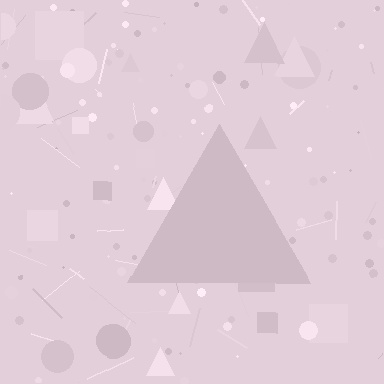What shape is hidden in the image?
A triangle is hidden in the image.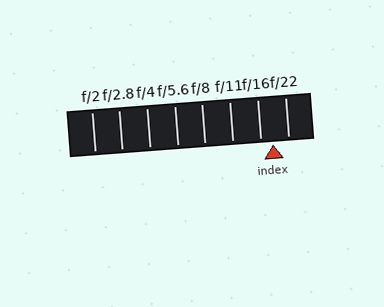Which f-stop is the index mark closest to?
The index mark is closest to f/16.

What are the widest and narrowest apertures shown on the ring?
The widest aperture shown is f/2 and the narrowest is f/22.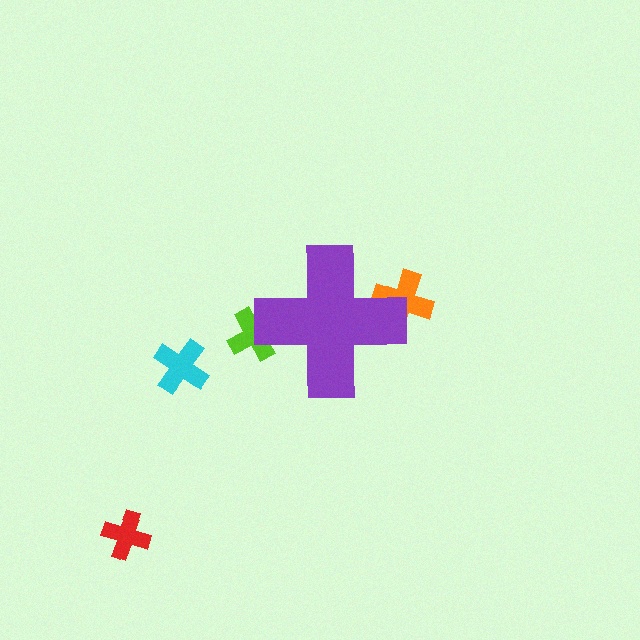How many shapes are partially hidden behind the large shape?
2 shapes are partially hidden.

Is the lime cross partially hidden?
Yes, the lime cross is partially hidden behind the purple cross.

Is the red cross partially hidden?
No, the red cross is fully visible.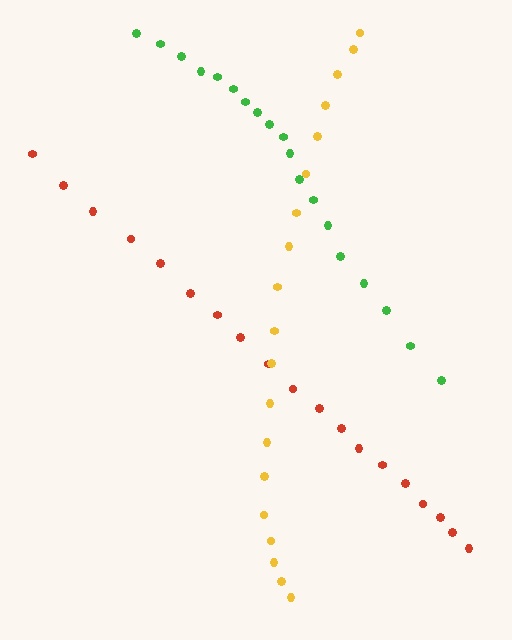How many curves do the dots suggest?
There are 3 distinct paths.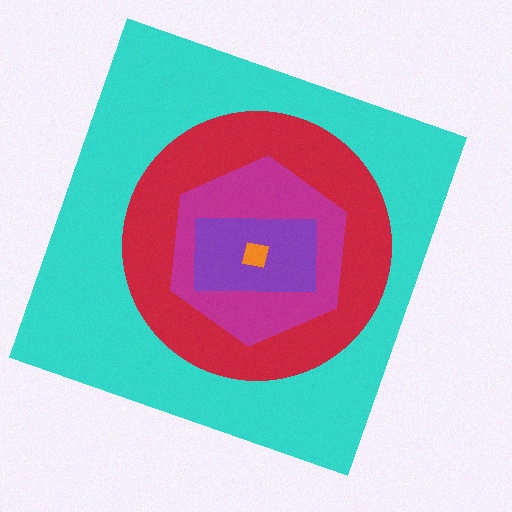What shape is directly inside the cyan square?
The red circle.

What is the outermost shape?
The cyan square.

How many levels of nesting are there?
5.